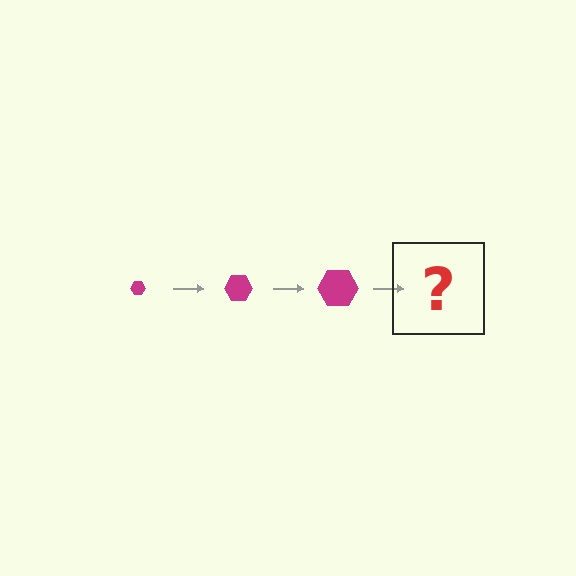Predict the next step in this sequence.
The next step is a magenta hexagon, larger than the previous one.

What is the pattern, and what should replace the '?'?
The pattern is that the hexagon gets progressively larger each step. The '?' should be a magenta hexagon, larger than the previous one.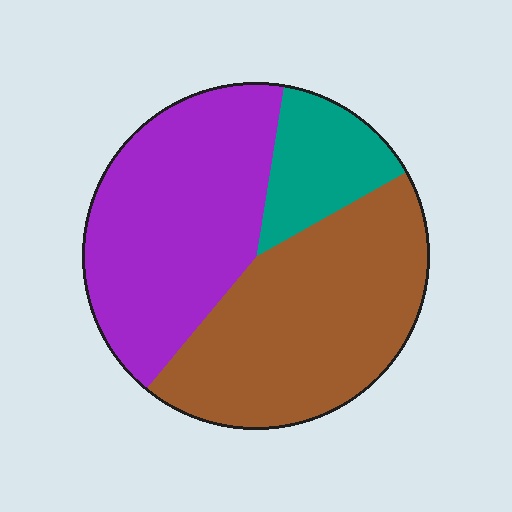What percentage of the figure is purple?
Purple takes up about two fifths (2/5) of the figure.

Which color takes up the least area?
Teal, at roughly 15%.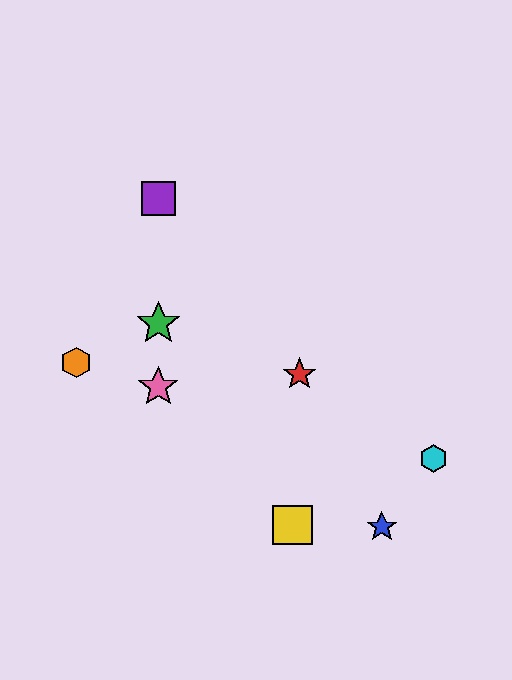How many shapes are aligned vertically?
3 shapes (the green star, the purple square, the pink star) are aligned vertically.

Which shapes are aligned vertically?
The green star, the purple square, the pink star are aligned vertically.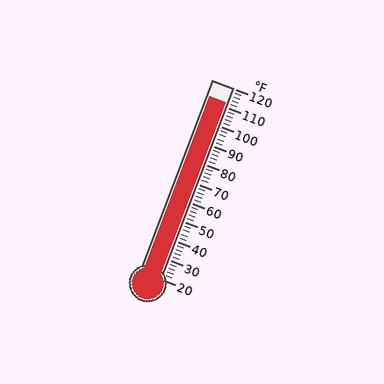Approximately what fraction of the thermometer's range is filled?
The thermometer is filled to approximately 90% of its range.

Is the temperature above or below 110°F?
The temperature is above 110°F.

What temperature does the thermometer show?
The thermometer shows approximately 112°F.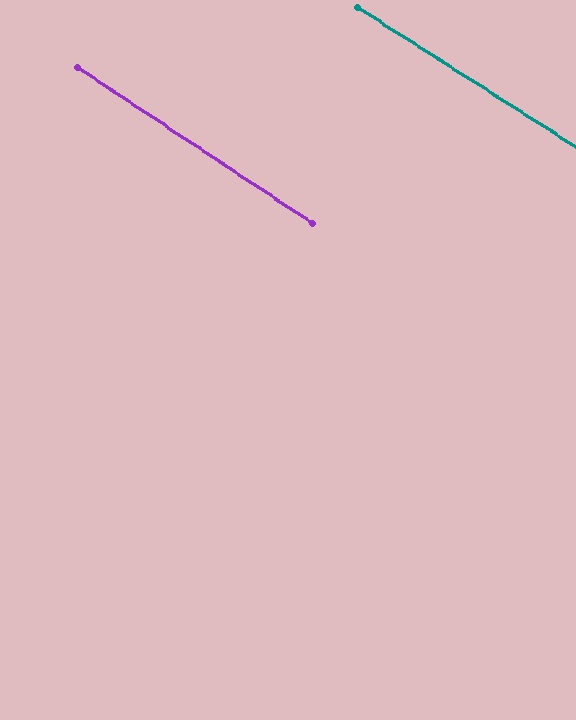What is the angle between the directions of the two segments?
Approximately 1 degree.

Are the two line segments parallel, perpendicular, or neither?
Parallel — their directions differ by only 0.8°.